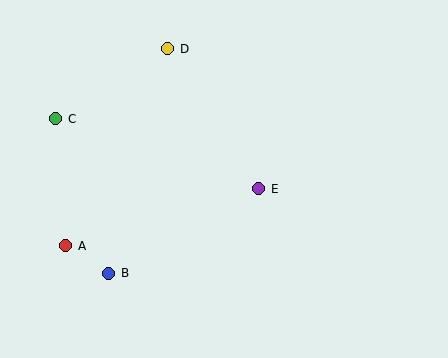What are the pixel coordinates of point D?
Point D is at (168, 49).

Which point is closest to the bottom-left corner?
Point A is closest to the bottom-left corner.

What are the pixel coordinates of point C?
Point C is at (56, 119).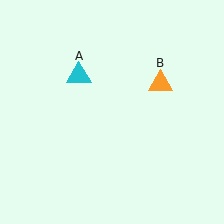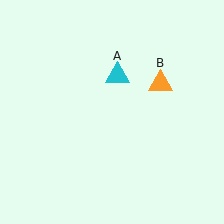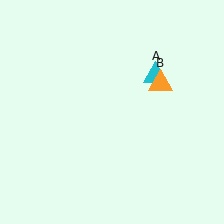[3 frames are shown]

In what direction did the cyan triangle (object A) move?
The cyan triangle (object A) moved right.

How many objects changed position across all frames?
1 object changed position: cyan triangle (object A).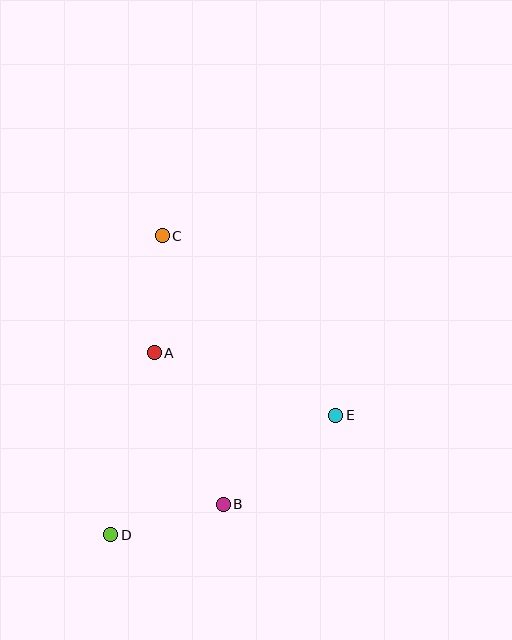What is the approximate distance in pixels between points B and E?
The distance between B and E is approximately 143 pixels.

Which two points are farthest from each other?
Points C and D are farthest from each other.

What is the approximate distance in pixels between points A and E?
The distance between A and E is approximately 192 pixels.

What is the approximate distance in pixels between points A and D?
The distance between A and D is approximately 187 pixels.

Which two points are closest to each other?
Points B and D are closest to each other.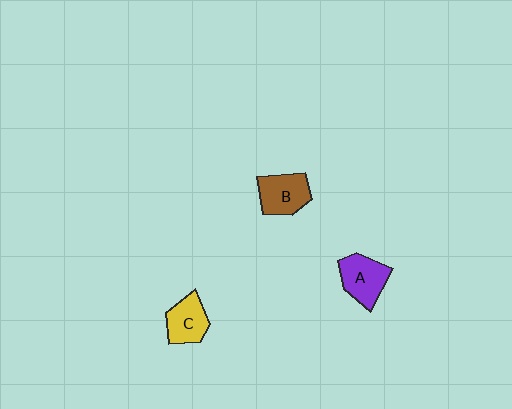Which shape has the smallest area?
Shape C (yellow).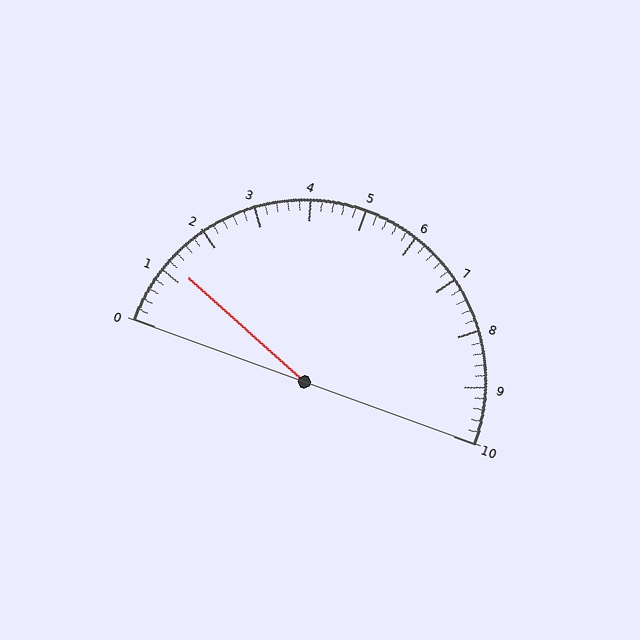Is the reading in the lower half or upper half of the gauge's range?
The reading is in the lower half of the range (0 to 10).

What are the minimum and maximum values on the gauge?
The gauge ranges from 0 to 10.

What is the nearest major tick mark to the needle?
The nearest major tick mark is 1.